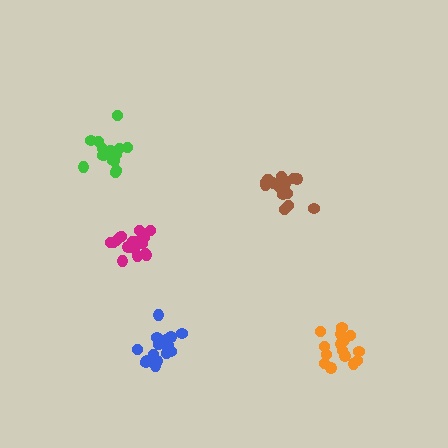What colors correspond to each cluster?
The clusters are colored: magenta, brown, orange, blue, green.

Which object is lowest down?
The orange cluster is bottommost.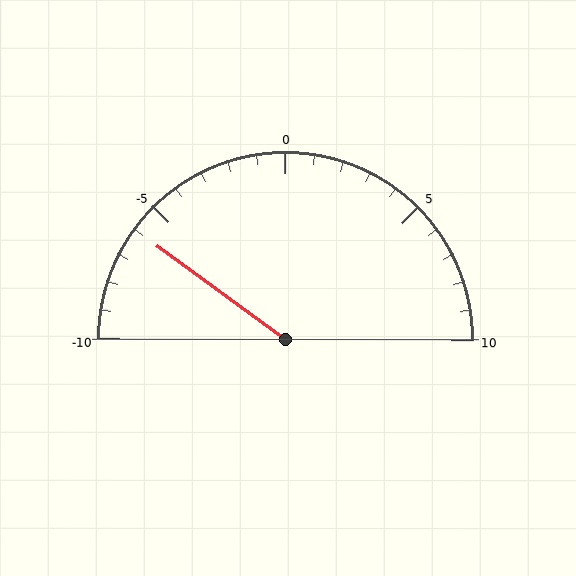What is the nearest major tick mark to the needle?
The nearest major tick mark is -5.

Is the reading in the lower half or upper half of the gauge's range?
The reading is in the lower half of the range (-10 to 10).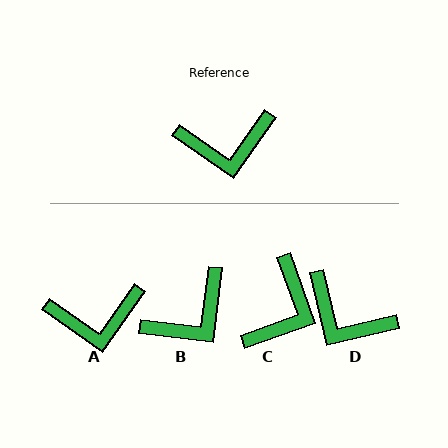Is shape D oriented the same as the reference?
No, it is off by about 42 degrees.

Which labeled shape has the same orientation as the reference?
A.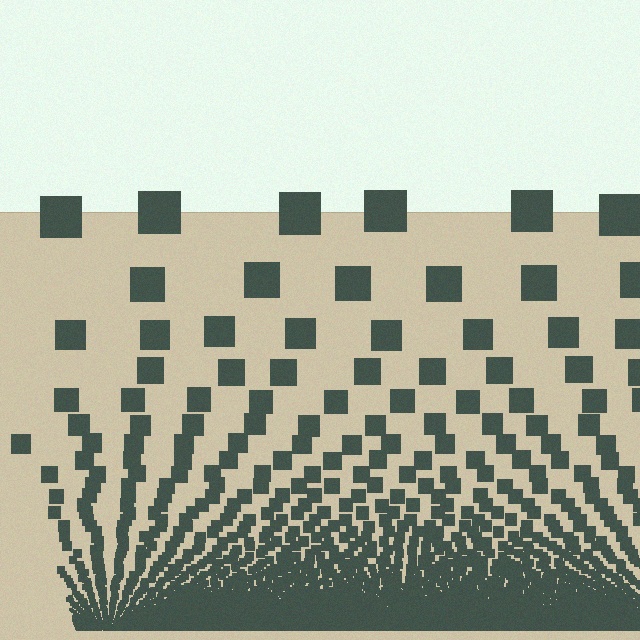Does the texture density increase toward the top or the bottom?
Density increases toward the bottom.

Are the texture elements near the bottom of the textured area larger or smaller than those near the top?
Smaller. The gradient is inverted — elements near the bottom are smaller and denser.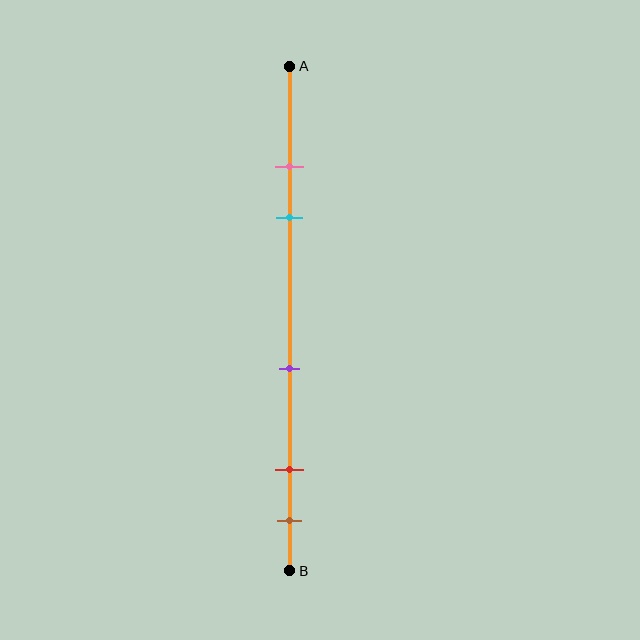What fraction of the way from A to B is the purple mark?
The purple mark is approximately 60% (0.6) of the way from A to B.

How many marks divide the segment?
There are 5 marks dividing the segment.